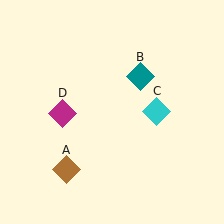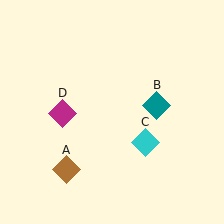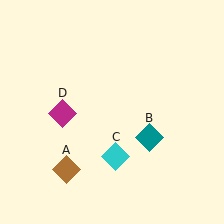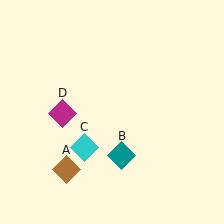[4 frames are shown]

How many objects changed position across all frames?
2 objects changed position: teal diamond (object B), cyan diamond (object C).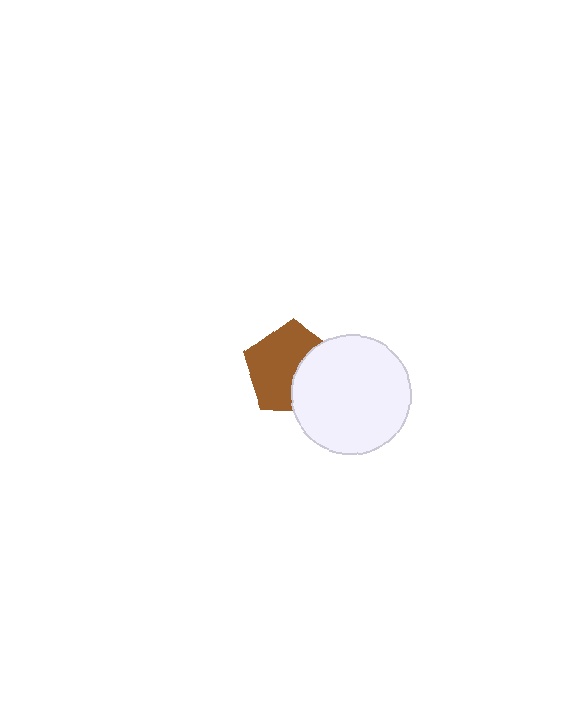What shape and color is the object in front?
The object in front is a white circle.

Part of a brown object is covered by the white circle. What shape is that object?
It is a pentagon.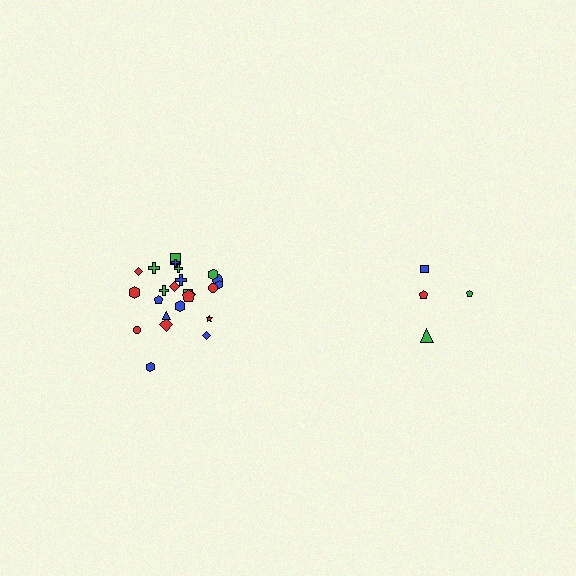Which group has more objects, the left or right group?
The left group.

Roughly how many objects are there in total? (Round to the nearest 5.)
Roughly 30 objects in total.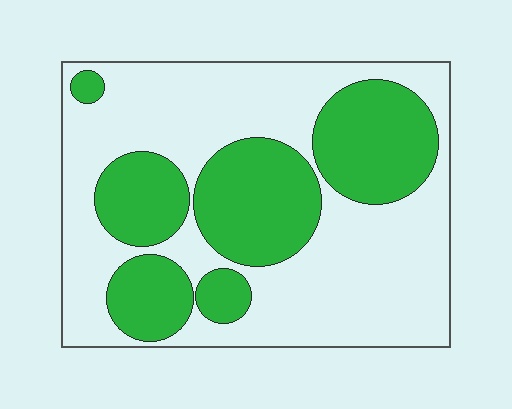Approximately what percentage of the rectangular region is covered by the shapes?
Approximately 40%.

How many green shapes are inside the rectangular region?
6.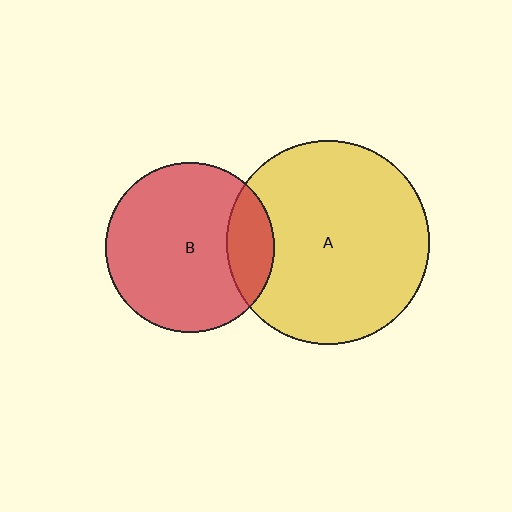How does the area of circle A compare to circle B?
Approximately 1.4 times.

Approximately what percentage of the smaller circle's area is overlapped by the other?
Approximately 20%.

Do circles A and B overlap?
Yes.